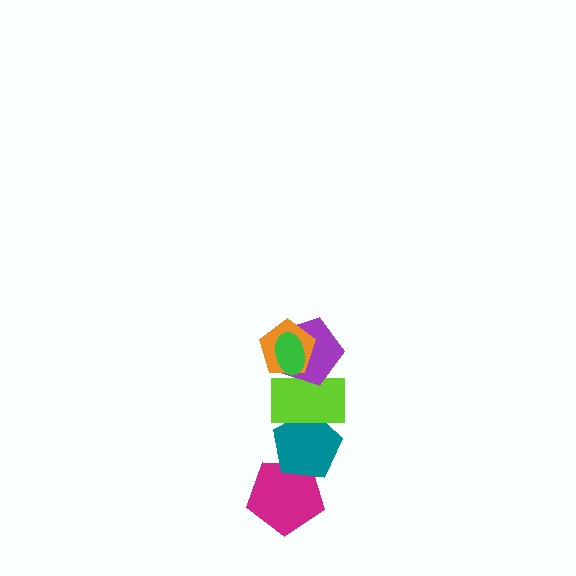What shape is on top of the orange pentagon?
The green ellipse is on top of the orange pentagon.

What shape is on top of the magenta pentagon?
The teal pentagon is on top of the magenta pentagon.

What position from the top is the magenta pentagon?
The magenta pentagon is 6th from the top.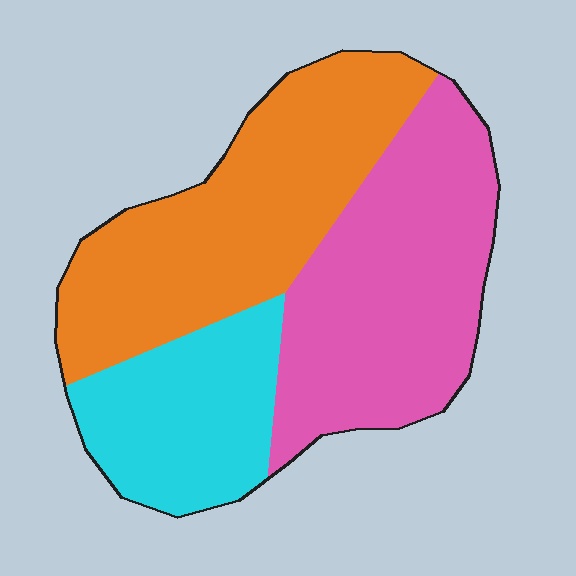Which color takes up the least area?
Cyan, at roughly 20%.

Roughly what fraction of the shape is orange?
Orange takes up between a third and a half of the shape.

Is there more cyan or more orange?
Orange.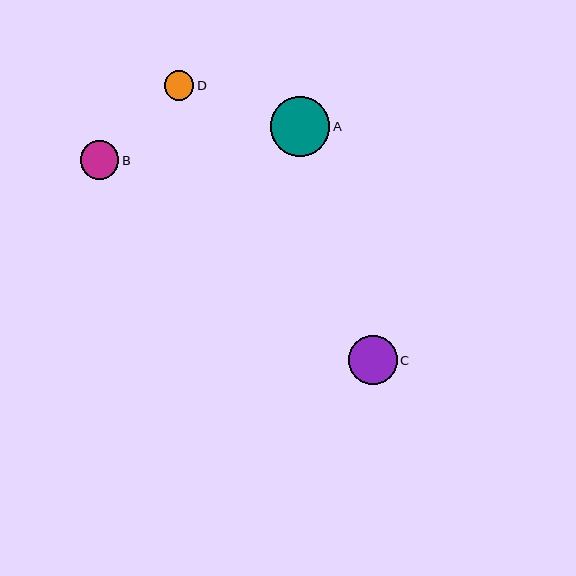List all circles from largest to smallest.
From largest to smallest: A, C, B, D.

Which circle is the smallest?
Circle D is the smallest with a size of approximately 29 pixels.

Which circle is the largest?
Circle A is the largest with a size of approximately 60 pixels.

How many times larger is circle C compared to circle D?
Circle C is approximately 1.7 times the size of circle D.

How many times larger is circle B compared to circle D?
Circle B is approximately 1.3 times the size of circle D.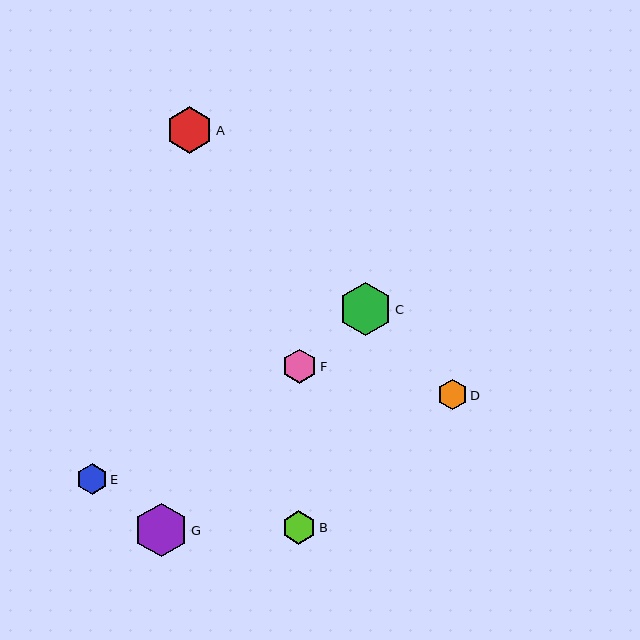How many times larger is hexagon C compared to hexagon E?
Hexagon C is approximately 1.7 times the size of hexagon E.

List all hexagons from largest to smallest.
From largest to smallest: G, C, A, F, B, E, D.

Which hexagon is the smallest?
Hexagon D is the smallest with a size of approximately 30 pixels.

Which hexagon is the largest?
Hexagon G is the largest with a size of approximately 54 pixels.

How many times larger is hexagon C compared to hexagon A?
Hexagon C is approximately 1.1 times the size of hexagon A.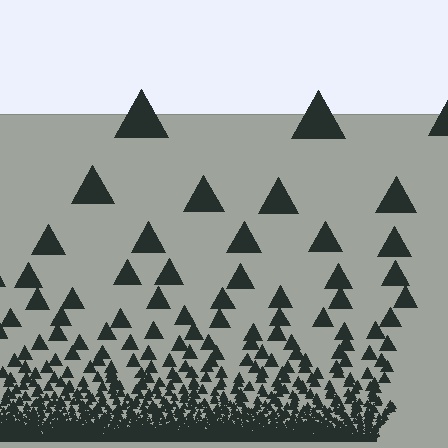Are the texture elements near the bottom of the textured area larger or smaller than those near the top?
Smaller. The gradient is inverted — elements near the bottom are smaller and denser.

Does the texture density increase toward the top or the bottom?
Density increases toward the bottom.